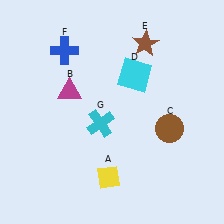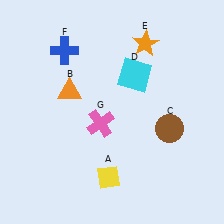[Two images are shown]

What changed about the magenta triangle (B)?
In Image 1, B is magenta. In Image 2, it changed to orange.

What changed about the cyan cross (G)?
In Image 1, G is cyan. In Image 2, it changed to pink.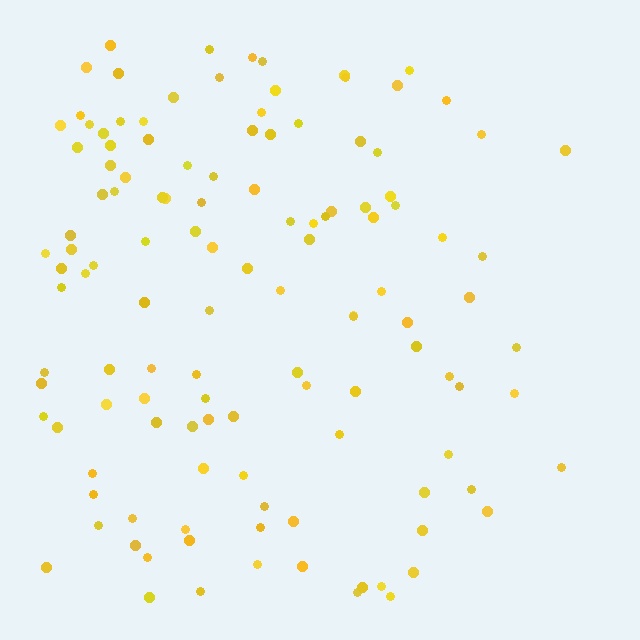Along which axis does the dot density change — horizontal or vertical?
Horizontal.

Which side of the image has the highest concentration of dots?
The left.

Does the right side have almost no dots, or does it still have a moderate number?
Still a moderate number, just noticeably fewer than the left.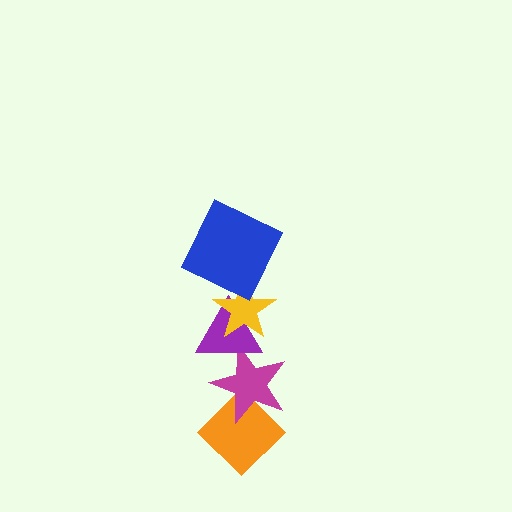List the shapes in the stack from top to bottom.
From top to bottom: the blue square, the yellow star, the purple triangle, the magenta star, the orange diamond.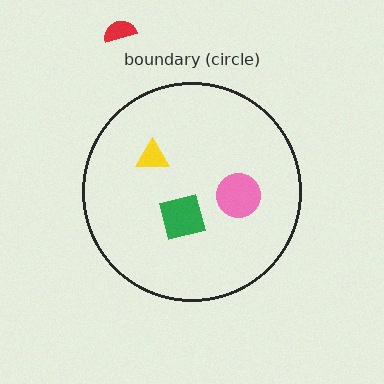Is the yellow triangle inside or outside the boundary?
Inside.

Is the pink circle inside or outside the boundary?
Inside.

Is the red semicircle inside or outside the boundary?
Outside.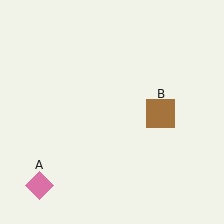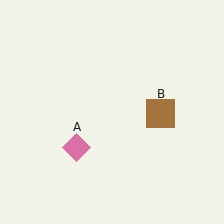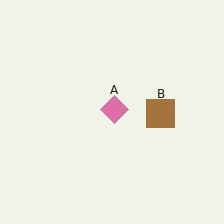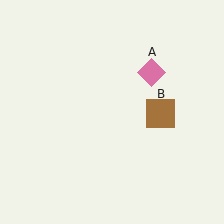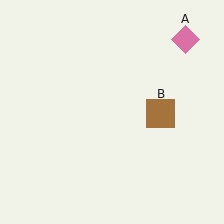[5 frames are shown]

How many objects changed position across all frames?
1 object changed position: pink diamond (object A).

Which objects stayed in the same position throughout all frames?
Brown square (object B) remained stationary.